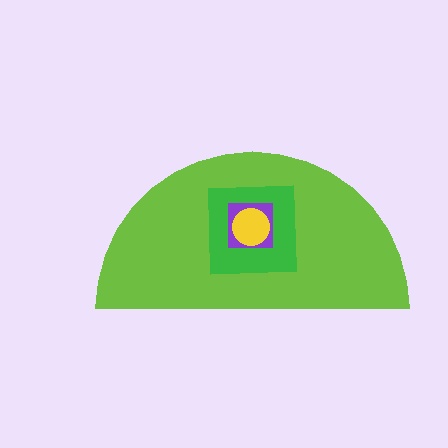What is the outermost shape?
The lime semicircle.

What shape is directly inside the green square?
The purple square.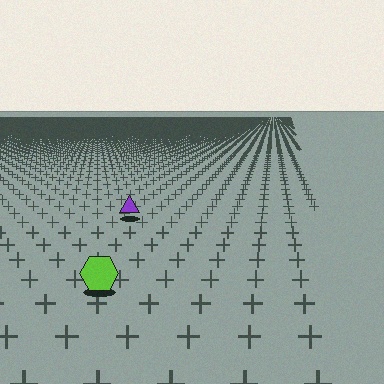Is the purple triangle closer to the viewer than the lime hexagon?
No. The lime hexagon is closer — you can tell from the texture gradient: the ground texture is coarser near it.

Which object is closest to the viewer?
The lime hexagon is closest. The texture marks near it are larger and more spread out.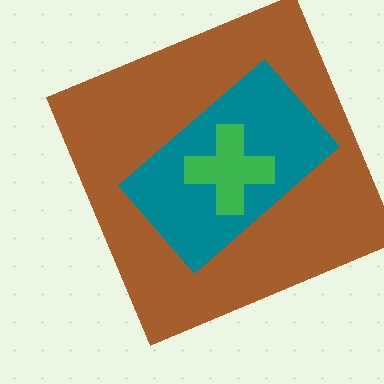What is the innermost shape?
The green cross.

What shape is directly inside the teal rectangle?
The green cross.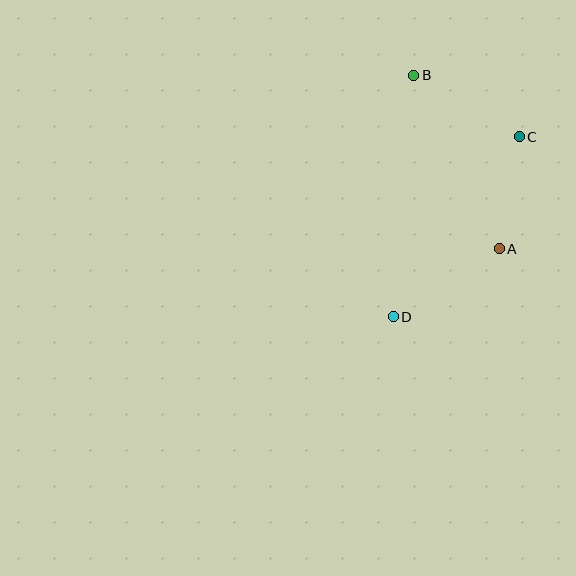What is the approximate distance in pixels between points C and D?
The distance between C and D is approximately 220 pixels.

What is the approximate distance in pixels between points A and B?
The distance between A and B is approximately 194 pixels.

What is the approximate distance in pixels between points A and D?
The distance between A and D is approximately 126 pixels.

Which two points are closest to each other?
Points A and C are closest to each other.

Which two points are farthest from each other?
Points B and D are farthest from each other.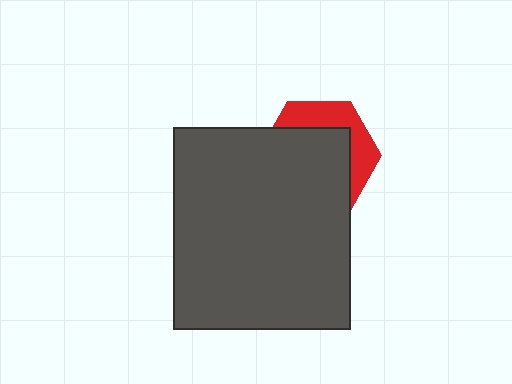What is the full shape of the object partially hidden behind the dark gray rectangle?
The partially hidden object is a red hexagon.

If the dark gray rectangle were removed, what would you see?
You would see the complete red hexagon.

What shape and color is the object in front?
The object in front is a dark gray rectangle.